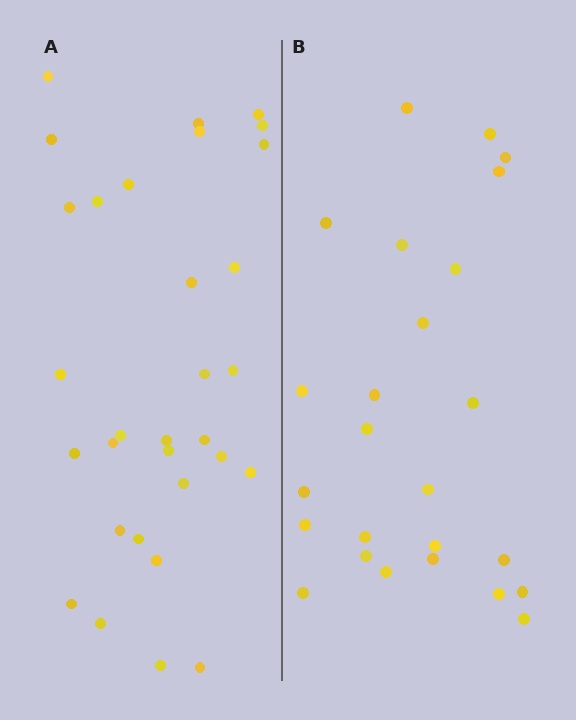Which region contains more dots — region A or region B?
Region A (the left region) has more dots.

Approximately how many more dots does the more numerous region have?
Region A has about 6 more dots than region B.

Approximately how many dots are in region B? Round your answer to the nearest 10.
About 20 dots. (The exact count is 25, which rounds to 20.)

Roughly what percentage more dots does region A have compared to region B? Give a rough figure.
About 25% more.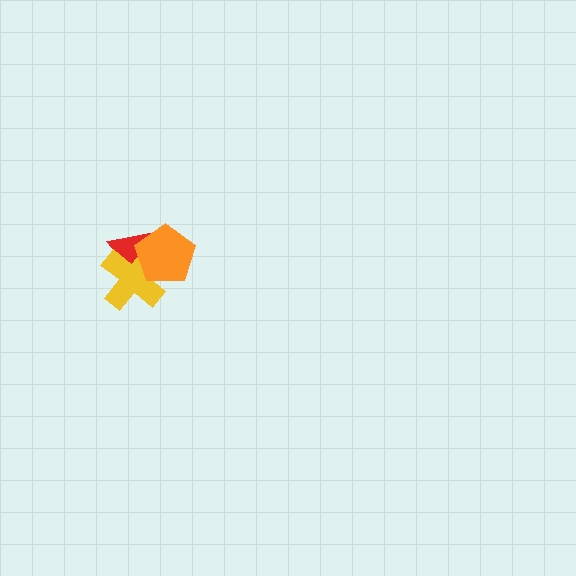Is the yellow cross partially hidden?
Yes, it is partially covered by another shape.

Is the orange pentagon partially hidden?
No, no other shape covers it.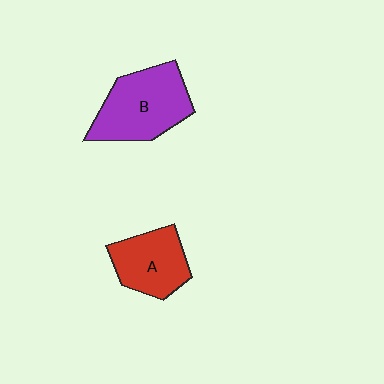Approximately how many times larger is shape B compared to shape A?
Approximately 1.4 times.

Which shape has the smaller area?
Shape A (red).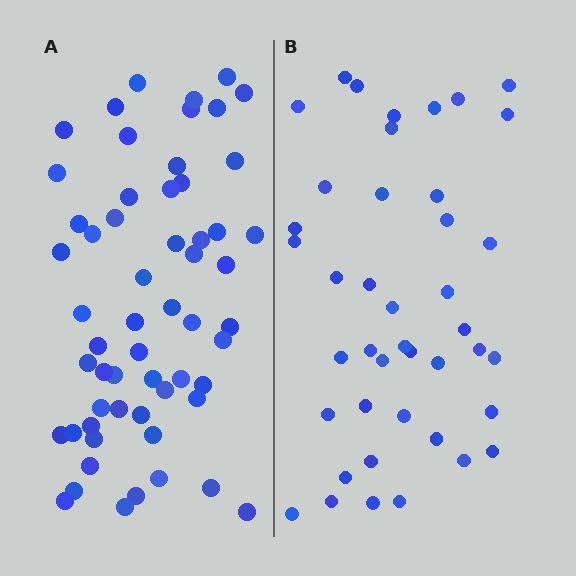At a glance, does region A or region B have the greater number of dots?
Region A (the left region) has more dots.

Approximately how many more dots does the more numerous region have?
Region A has approximately 15 more dots than region B.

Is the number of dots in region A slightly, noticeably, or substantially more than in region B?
Region A has noticeably more, but not dramatically so. The ratio is roughly 1.4 to 1.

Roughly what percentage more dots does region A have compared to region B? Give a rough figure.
About 40% more.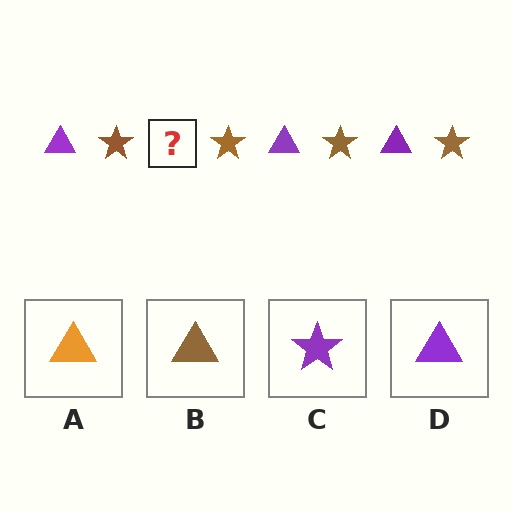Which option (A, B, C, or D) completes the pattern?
D.